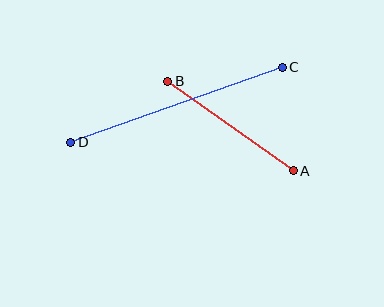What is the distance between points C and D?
The distance is approximately 225 pixels.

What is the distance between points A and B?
The distance is approximately 154 pixels.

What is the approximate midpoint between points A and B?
The midpoint is at approximately (230, 126) pixels.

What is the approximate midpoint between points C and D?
The midpoint is at approximately (176, 105) pixels.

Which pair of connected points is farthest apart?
Points C and D are farthest apart.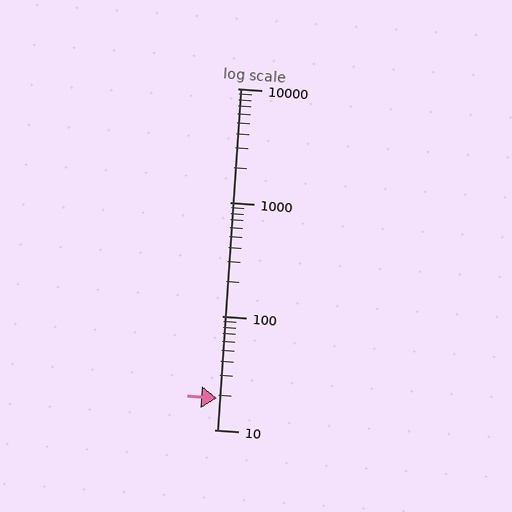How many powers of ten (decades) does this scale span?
The scale spans 3 decades, from 10 to 10000.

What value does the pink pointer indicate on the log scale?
The pointer indicates approximately 19.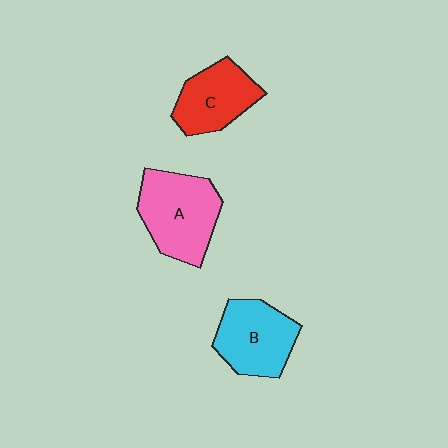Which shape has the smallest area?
Shape C (red).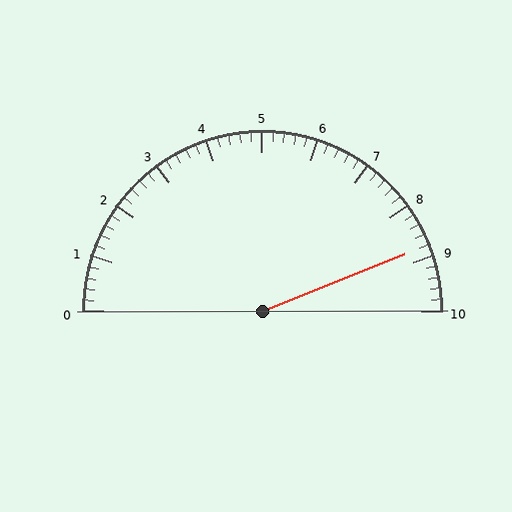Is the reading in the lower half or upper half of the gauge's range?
The reading is in the upper half of the range (0 to 10).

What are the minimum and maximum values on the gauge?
The gauge ranges from 0 to 10.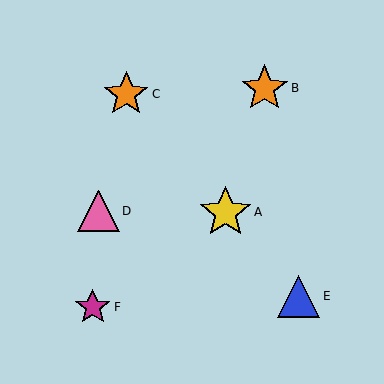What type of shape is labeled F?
Shape F is a magenta star.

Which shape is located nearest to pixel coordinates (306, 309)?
The blue triangle (labeled E) at (299, 297) is nearest to that location.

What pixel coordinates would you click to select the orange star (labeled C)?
Click at (126, 94) to select the orange star C.